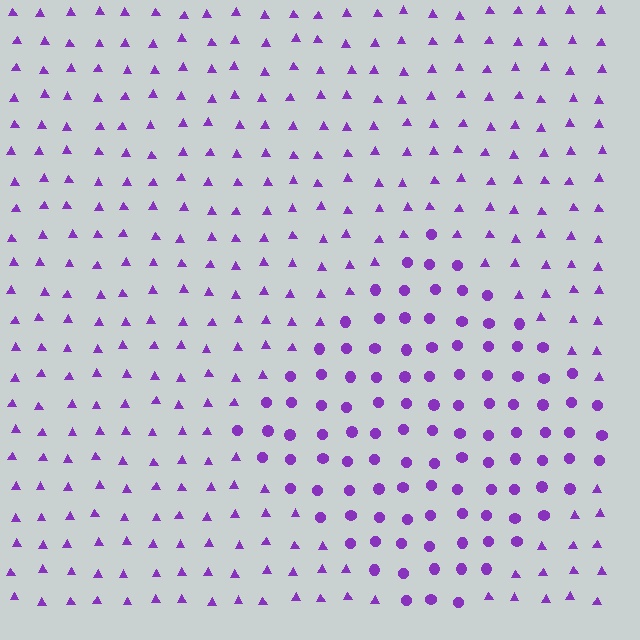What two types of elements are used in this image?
The image uses circles inside the diamond region and triangles outside it.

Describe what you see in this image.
The image is filled with small purple elements arranged in a uniform grid. A diamond-shaped region contains circles, while the surrounding area contains triangles. The boundary is defined purely by the change in element shape.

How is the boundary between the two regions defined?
The boundary is defined by a change in element shape: circles inside vs. triangles outside. All elements share the same color and spacing.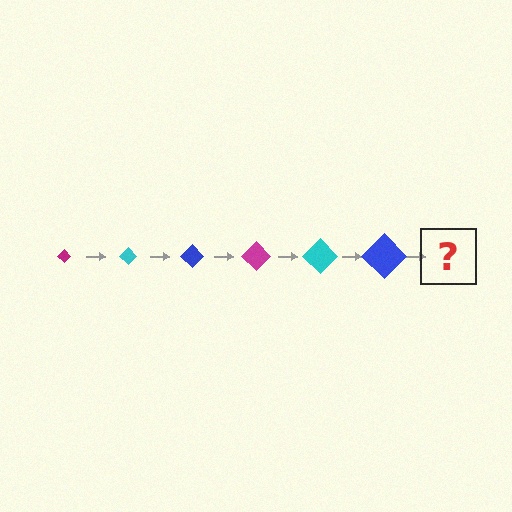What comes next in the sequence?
The next element should be a magenta diamond, larger than the previous one.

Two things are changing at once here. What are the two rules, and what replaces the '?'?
The two rules are that the diamond grows larger each step and the color cycles through magenta, cyan, and blue. The '?' should be a magenta diamond, larger than the previous one.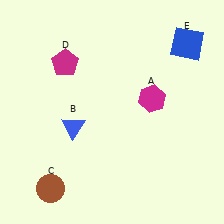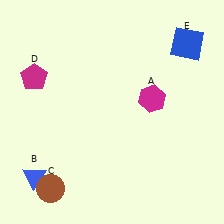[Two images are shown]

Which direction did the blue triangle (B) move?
The blue triangle (B) moved down.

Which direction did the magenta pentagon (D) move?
The magenta pentagon (D) moved left.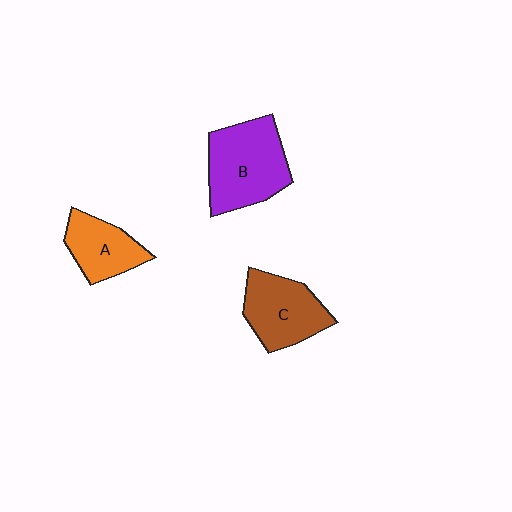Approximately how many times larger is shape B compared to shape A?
Approximately 1.6 times.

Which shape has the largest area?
Shape B (purple).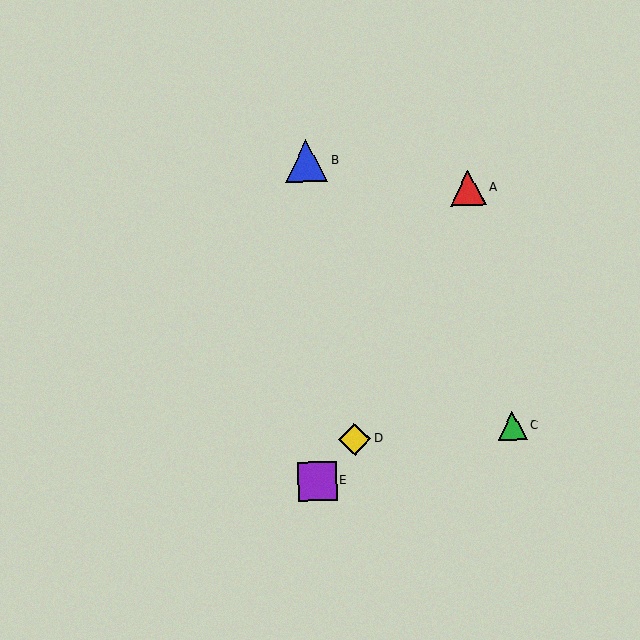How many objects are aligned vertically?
2 objects (B, E) are aligned vertically.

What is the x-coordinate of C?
Object C is at x≈512.